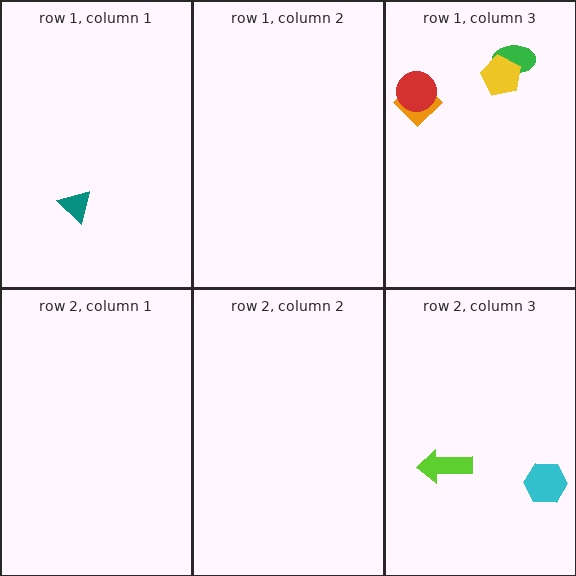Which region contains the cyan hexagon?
The row 2, column 3 region.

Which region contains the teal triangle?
The row 1, column 1 region.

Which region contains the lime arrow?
The row 2, column 3 region.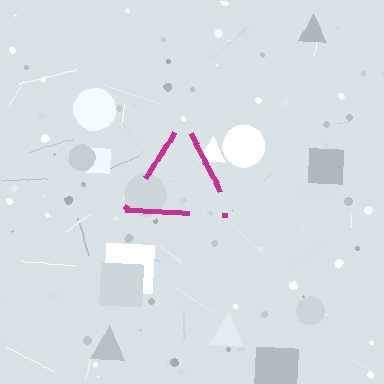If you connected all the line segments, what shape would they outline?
They would outline a triangle.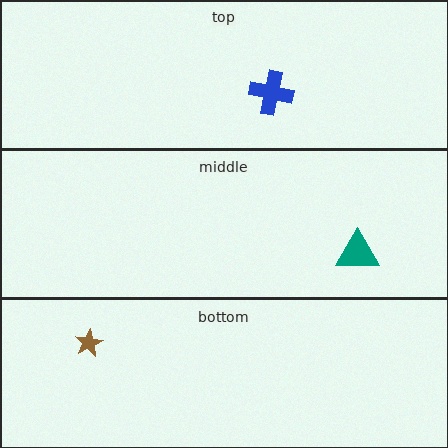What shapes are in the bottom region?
The brown star.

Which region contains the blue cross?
The top region.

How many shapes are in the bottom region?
1.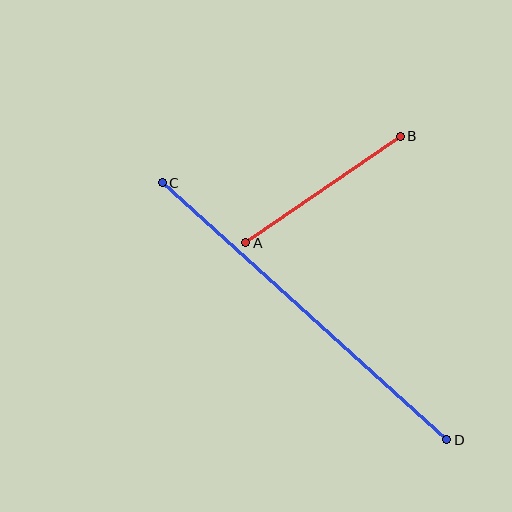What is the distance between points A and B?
The distance is approximately 188 pixels.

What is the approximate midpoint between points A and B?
The midpoint is at approximately (323, 189) pixels.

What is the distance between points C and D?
The distance is approximately 383 pixels.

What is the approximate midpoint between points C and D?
The midpoint is at approximately (305, 311) pixels.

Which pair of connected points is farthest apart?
Points C and D are farthest apart.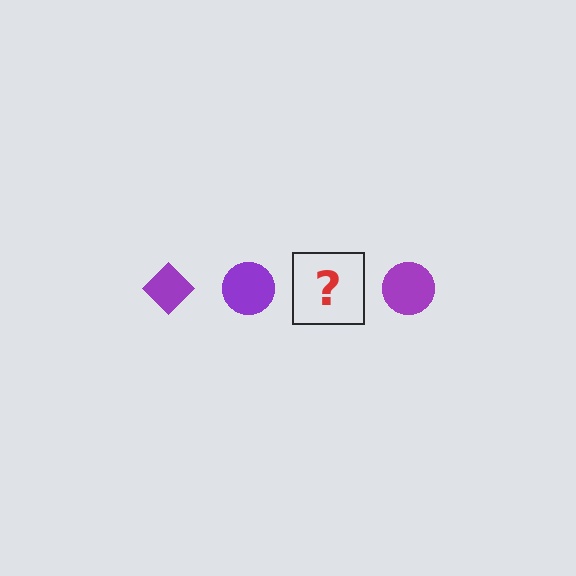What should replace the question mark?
The question mark should be replaced with a purple diamond.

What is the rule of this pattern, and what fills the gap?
The rule is that the pattern cycles through diamond, circle shapes in purple. The gap should be filled with a purple diamond.